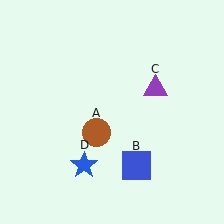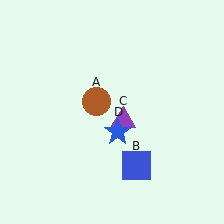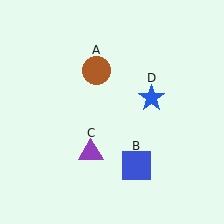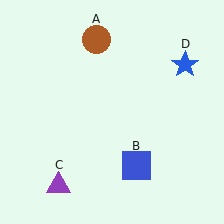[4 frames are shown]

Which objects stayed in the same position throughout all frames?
Blue square (object B) remained stationary.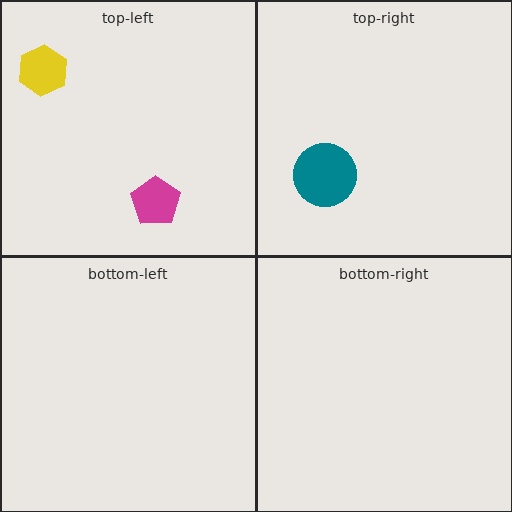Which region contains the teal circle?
The top-right region.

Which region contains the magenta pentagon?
The top-left region.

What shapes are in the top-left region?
The magenta pentagon, the yellow hexagon.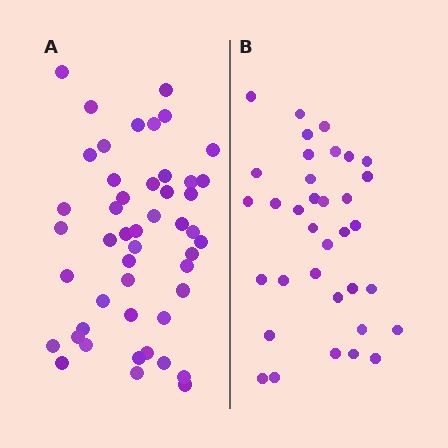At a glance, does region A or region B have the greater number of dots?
Region A (the left region) has more dots.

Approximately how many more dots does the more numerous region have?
Region A has approximately 15 more dots than region B.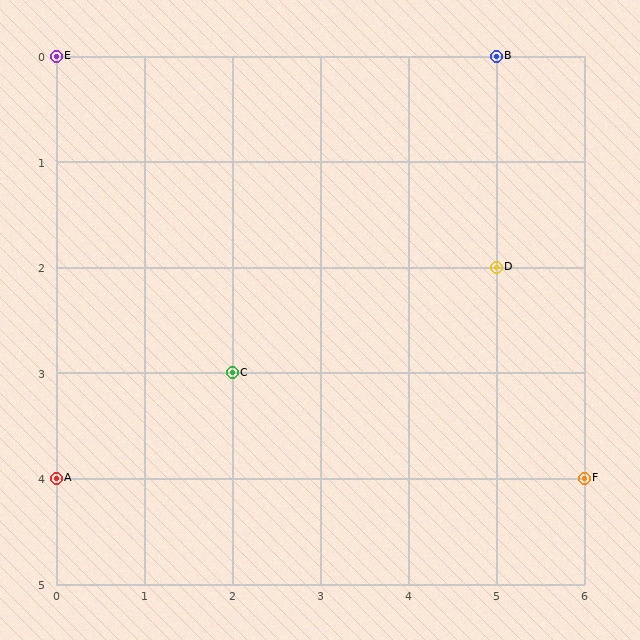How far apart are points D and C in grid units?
Points D and C are 3 columns and 1 row apart (about 3.2 grid units diagonally).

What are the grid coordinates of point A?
Point A is at grid coordinates (0, 4).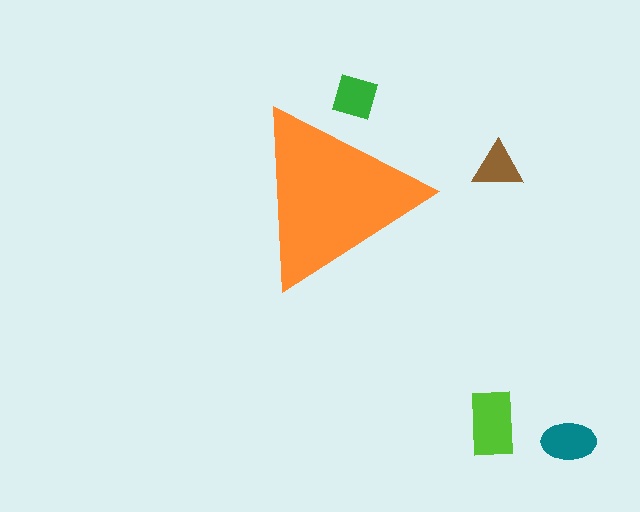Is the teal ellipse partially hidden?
No, the teal ellipse is fully visible.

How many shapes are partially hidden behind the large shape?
1 shape is partially hidden.